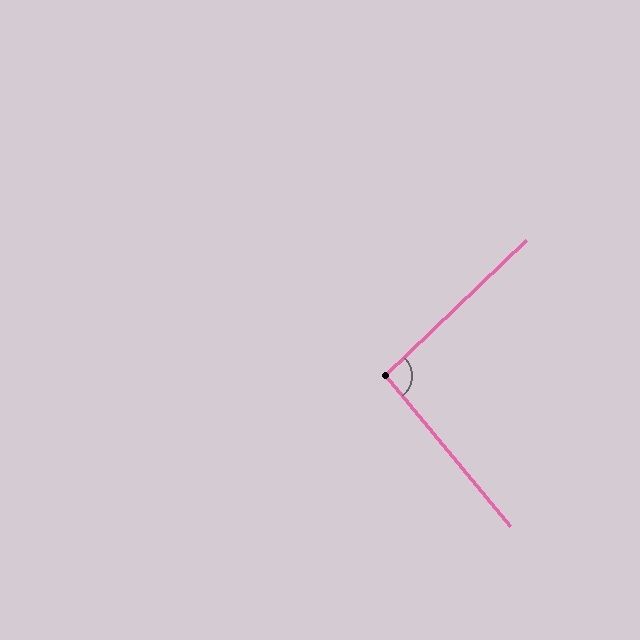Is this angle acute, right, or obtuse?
It is approximately a right angle.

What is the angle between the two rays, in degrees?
Approximately 94 degrees.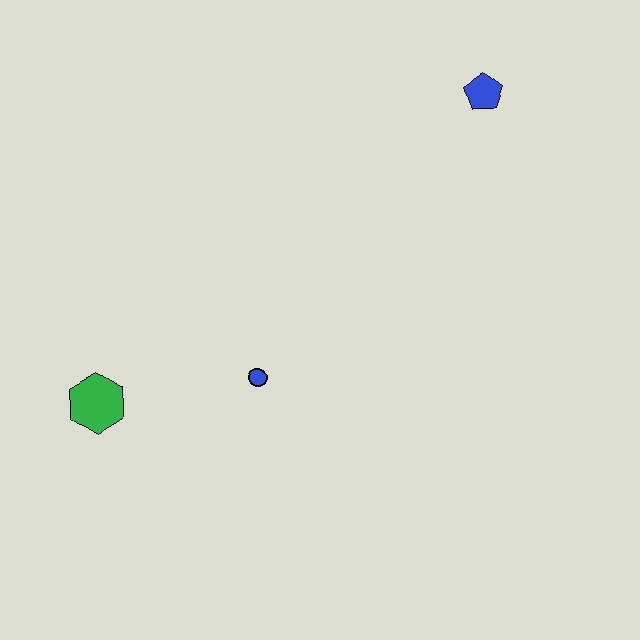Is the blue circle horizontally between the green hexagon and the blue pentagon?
Yes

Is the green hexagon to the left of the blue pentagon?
Yes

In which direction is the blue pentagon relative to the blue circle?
The blue pentagon is above the blue circle.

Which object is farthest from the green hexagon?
The blue pentagon is farthest from the green hexagon.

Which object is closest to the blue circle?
The green hexagon is closest to the blue circle.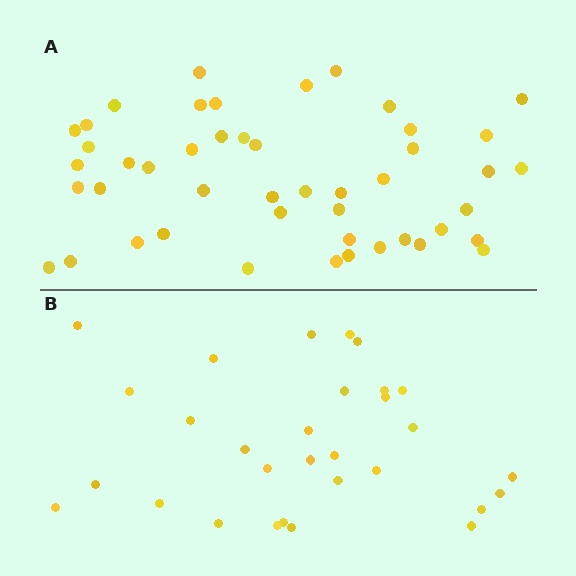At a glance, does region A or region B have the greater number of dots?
Region A (the top region) has more dots.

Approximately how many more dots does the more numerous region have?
Region A has approximately 15 more dots than region B.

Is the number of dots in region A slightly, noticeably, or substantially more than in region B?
Region A has substantially more. The ratio is roughly 1.6 to 1.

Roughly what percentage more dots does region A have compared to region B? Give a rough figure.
About 55% more.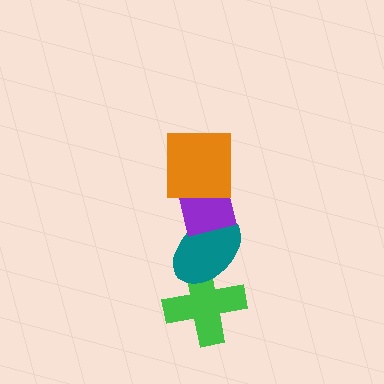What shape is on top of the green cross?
The teal ellipse is on top of the green cross.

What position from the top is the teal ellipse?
The teal ellipse is 3rd from the top.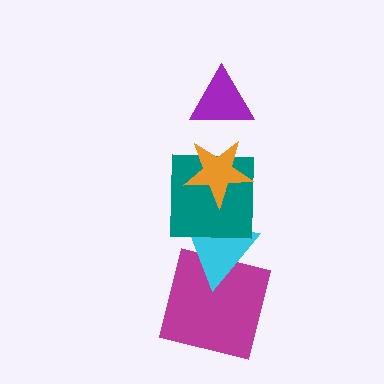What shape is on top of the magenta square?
The cyan triangle is on top of the magenta square.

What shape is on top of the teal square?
The orange star is on top of the teal square.